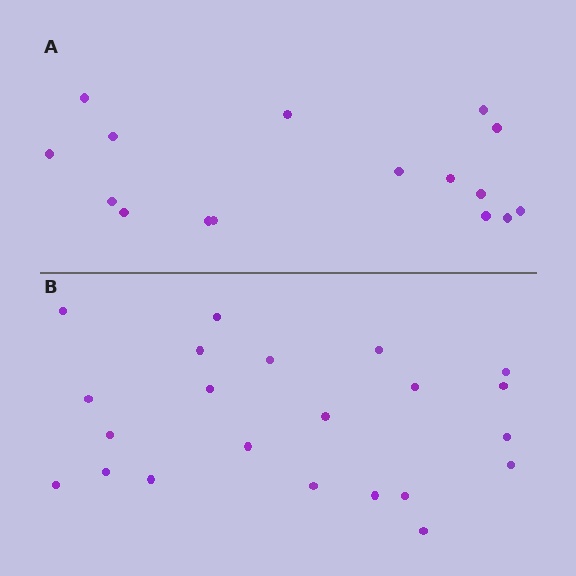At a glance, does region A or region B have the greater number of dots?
Region B (the bottom region) has more dots.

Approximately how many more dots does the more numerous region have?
Region B has about 6 more dots than region A.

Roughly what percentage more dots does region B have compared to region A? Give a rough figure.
About 40% more.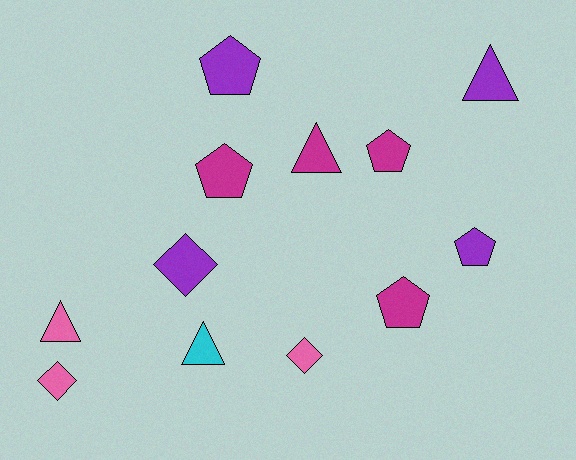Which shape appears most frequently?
Pentagon, with 5 objects.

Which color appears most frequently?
Purple, with 4 objects.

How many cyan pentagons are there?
There are no cyan pentagons.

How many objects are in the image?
There are 12 objects.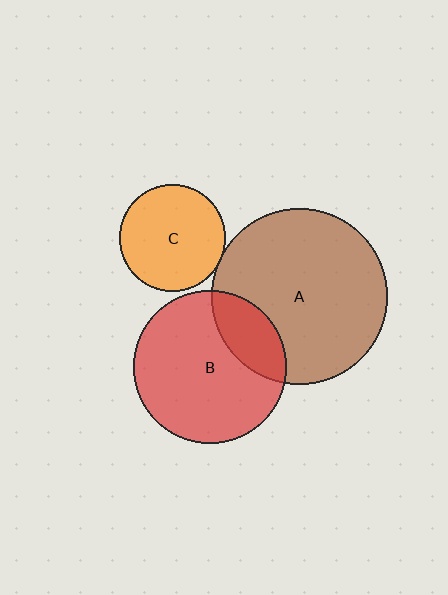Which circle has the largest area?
Circle A (brown).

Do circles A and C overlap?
Yes.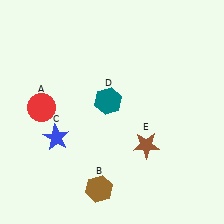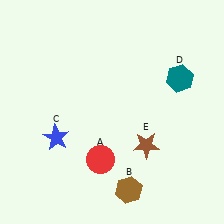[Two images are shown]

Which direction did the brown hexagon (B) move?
The brown hexagon (B) moved right.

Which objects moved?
The objects that moved are: the red circle (A), the brown hexagon (B), the teal hexagon (D).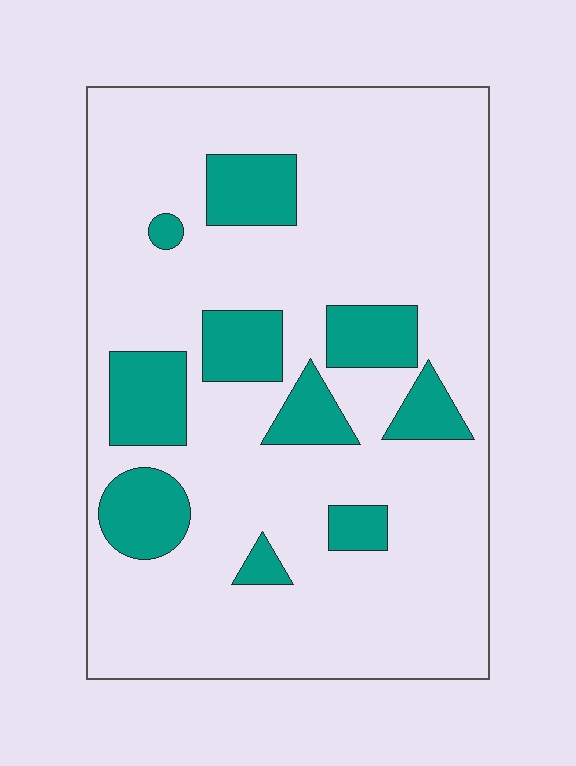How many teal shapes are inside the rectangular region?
10.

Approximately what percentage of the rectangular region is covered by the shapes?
Approximately 20%.